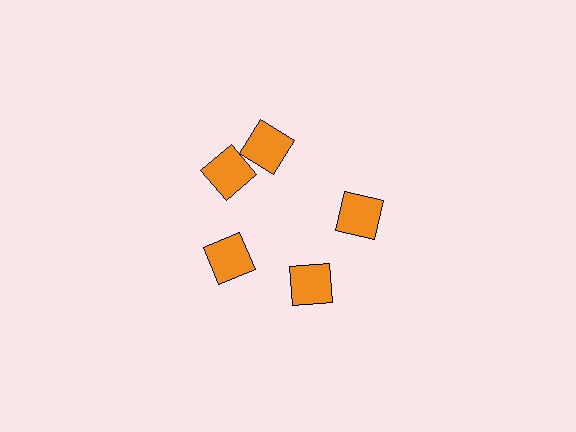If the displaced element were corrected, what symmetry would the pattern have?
It would have 5-fold rotational symmetry — the pattern would map onto itself every 72 degrees.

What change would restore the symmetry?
The symmetry would be restored by rotating it back into even spacing with its neighbors so that all 5 squares sit at equal angles and equal distance from the center.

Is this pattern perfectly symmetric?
No. The 5 orange squares are arranged in a ring, but one element near the 1 o'clock position is rotated out of alignment along the ring, breaking the 5-fold rotational symmetry.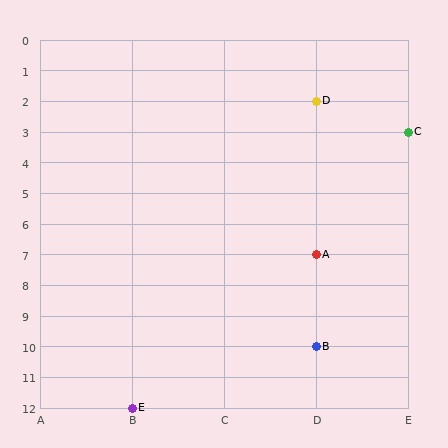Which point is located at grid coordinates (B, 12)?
Point E is at (B, 12).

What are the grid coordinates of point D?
Point D is at grid coordinates (D, 2).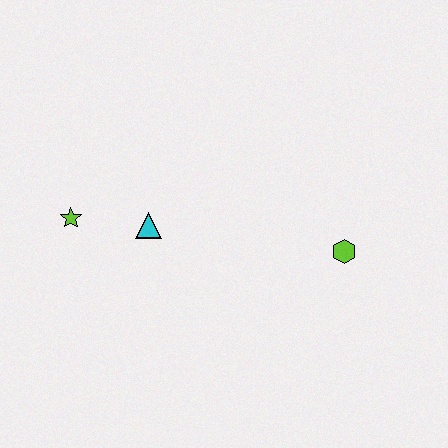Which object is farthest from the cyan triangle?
The lime hexagon is farthest from the cyan triangle.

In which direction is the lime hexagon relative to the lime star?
The lime hexagon is to the right of the lime star.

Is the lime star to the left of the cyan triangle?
Yes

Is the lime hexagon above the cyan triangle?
No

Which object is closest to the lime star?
The cyan triangle is closest to the lime star.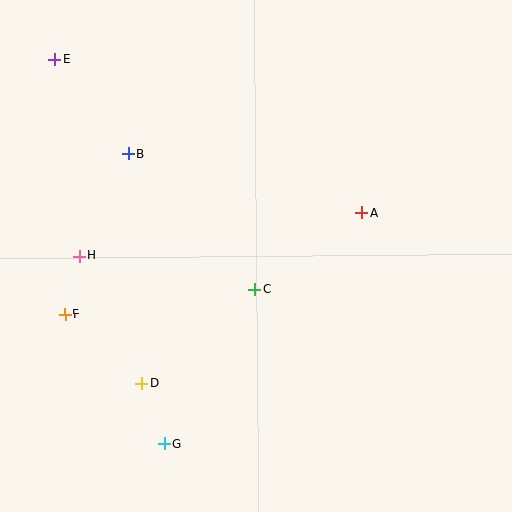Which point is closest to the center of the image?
Point C at (255, 289) is closest to the center.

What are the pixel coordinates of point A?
Point A is at (362, 213).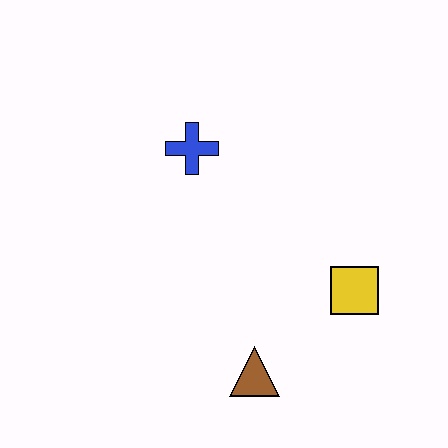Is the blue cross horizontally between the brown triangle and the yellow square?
No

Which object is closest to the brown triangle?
The yellow square is closest to the brown triangle.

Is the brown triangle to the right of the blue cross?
Yes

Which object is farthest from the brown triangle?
The blue cross is farthest from the brown triangle.